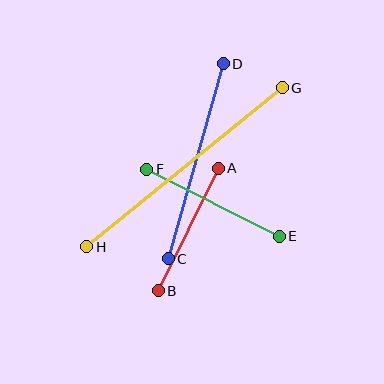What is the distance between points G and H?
The distance is approximately 252 pixels.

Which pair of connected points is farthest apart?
Points G and H are farthest apart.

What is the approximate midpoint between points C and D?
The midpoint is at approximately (196, 161) pixels.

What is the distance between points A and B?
The distance is approximately 136 pixels.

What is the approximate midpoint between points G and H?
The midpoint is at approximately (184, 167) pixels.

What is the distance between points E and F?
The distance is approximately 149 pixels.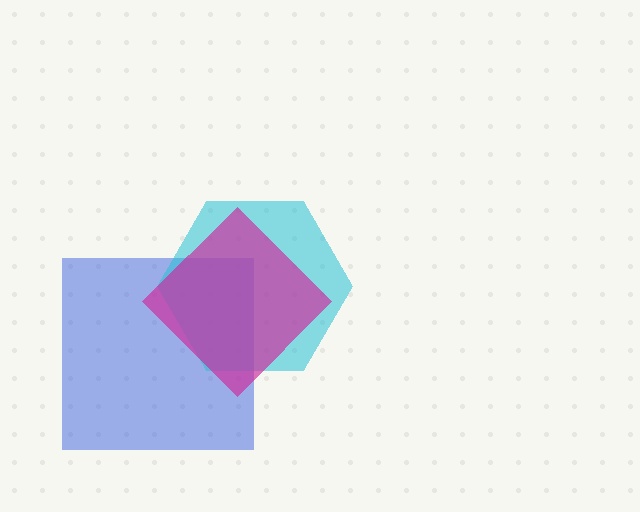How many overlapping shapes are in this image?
There are 3 overlapping shapes in the image.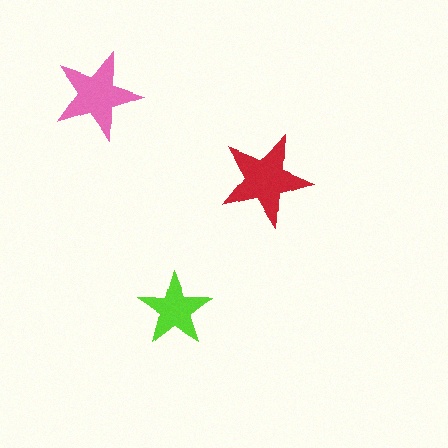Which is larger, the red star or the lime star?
The red one.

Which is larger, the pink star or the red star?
The red one.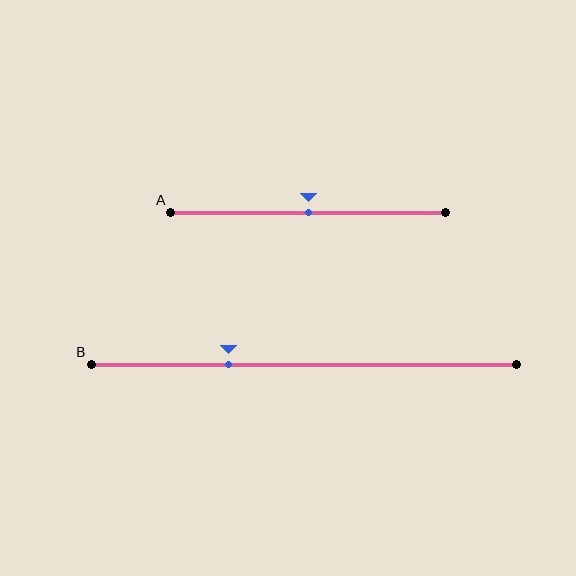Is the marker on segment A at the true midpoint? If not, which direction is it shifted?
Yes, the marker on segment A is at the true midpoint.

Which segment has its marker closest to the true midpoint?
Segment A has its marker closest to the true midpoint.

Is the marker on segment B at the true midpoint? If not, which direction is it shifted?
No, the marker on segment B is shifted to the left by about 18% of the segment length.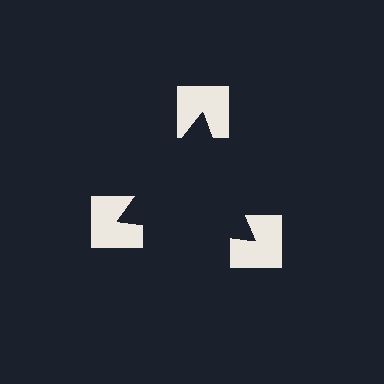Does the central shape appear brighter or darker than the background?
It typically appears slightly darker than the background, even though no actual brightness change is drawn.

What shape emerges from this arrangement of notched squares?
An illusory triangle — its edges are inferred from the aligned wedge cuts in the notched squares, not physically drawn.